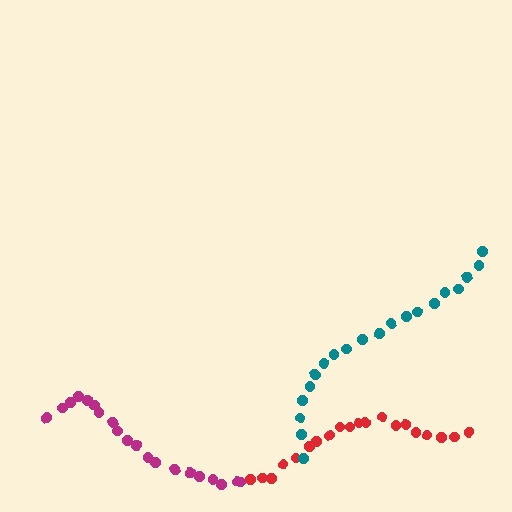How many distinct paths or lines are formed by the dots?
There are 3 distinct paths.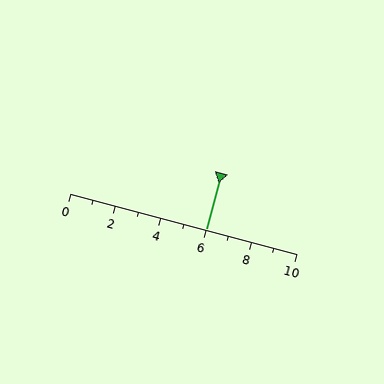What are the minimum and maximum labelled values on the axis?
The axis runs from 0 to 10.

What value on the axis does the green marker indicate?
The marker indicates approximately 6.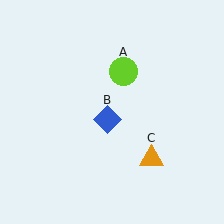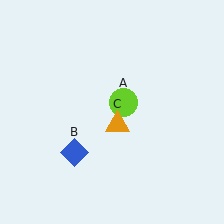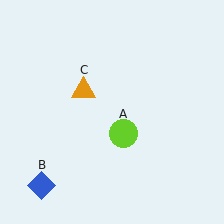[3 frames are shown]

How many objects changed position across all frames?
3 objects changed position: lime circle (object A), blue diamond (object B), orange triangle (object C).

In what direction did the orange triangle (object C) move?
The orange triangle (object C) moved up and to the left.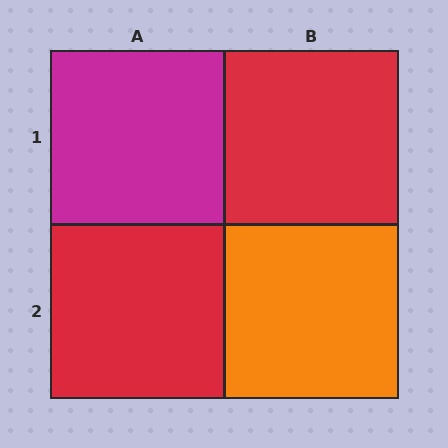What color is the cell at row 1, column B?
Red.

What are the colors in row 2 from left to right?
Red, orange.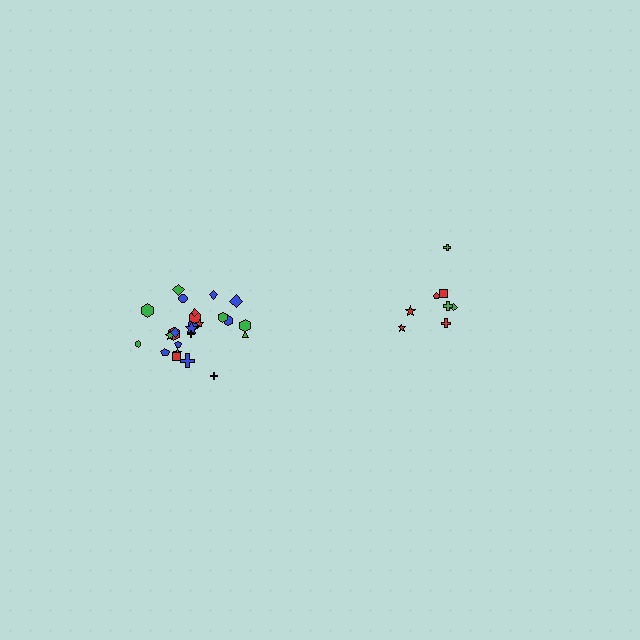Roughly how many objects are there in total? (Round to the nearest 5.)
Roughly 35 objects in total.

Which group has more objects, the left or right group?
The left group.